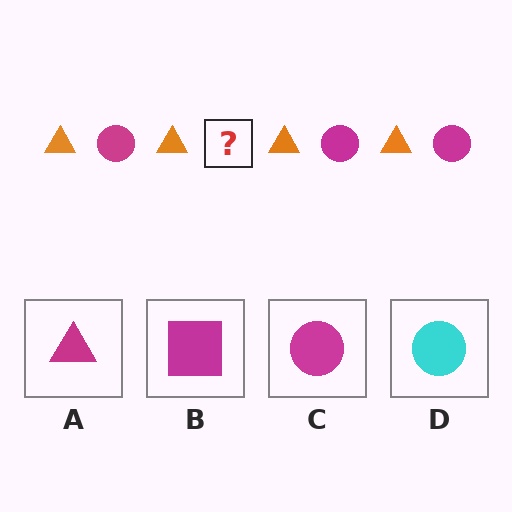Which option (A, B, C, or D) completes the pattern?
C.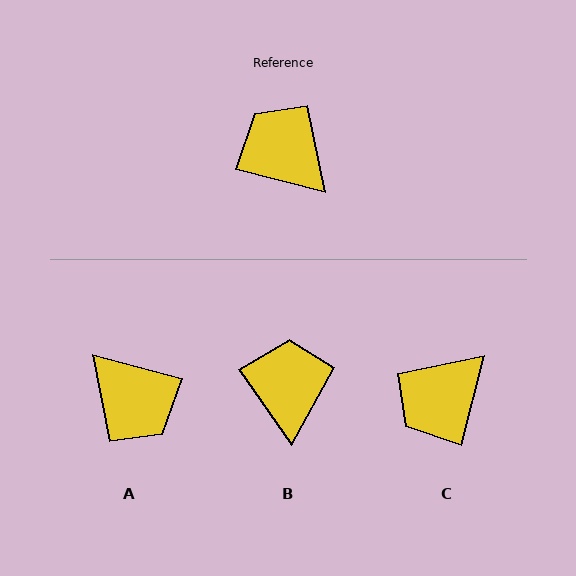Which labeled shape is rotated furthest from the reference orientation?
A, about 179 degrees away.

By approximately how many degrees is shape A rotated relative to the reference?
Approximately 179 degrees counter-clockwise.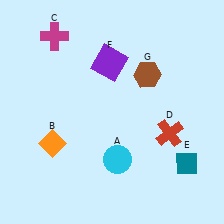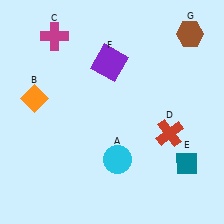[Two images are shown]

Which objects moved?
The objects that moved are: the orange diamond (B), the brown hexagon (G).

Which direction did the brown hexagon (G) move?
The brown hexagon (G) moved right.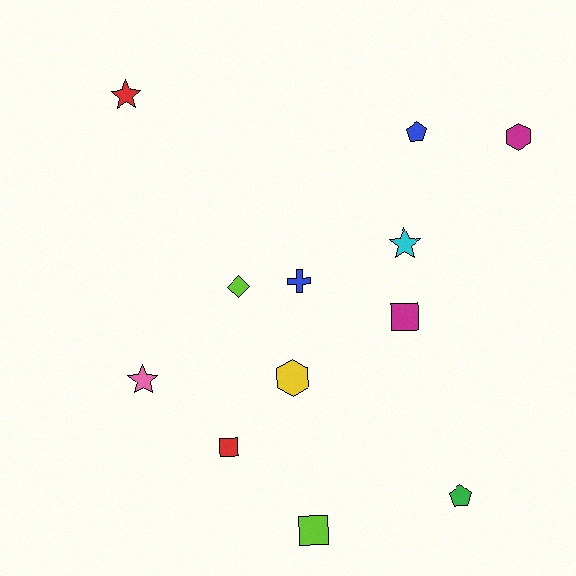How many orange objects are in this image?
There are no orange objects.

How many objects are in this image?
There are 12 objects.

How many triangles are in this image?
There are no triangles.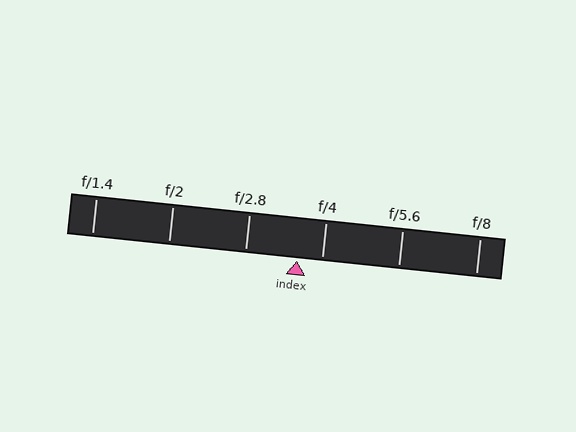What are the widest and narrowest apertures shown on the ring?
The widest aperture shown is f/1.4 and the narrowest is f/8.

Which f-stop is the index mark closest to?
The index mark is closest to f/4.